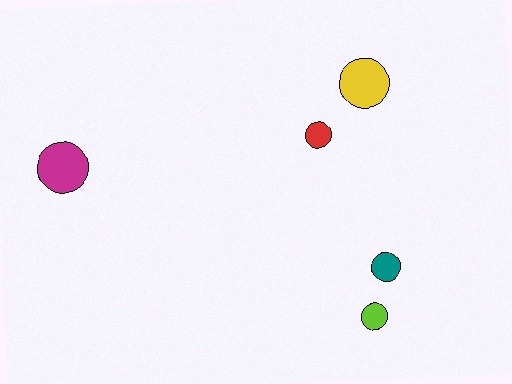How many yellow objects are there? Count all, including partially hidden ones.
There is 1 yellow object.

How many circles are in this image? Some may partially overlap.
There are 5 circles.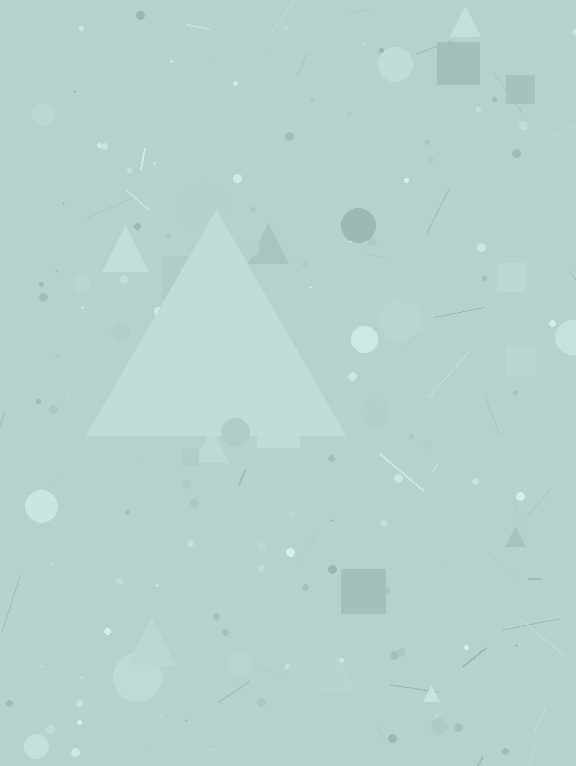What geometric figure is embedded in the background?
A triangle is embedded in the background.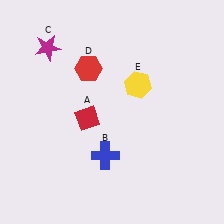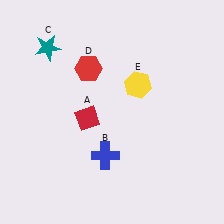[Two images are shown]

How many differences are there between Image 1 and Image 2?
There is 1 difference between the two images.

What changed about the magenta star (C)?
In Image 1, C is magenta. In Image 2, it changed to teal.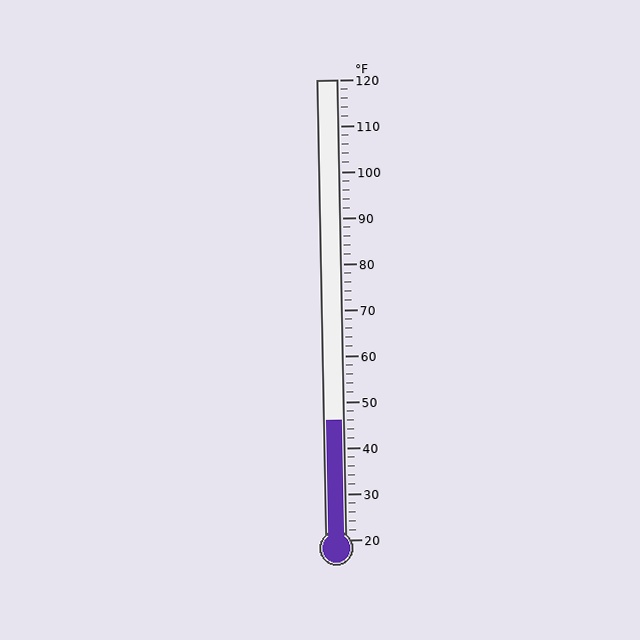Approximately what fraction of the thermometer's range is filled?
The thermometer is filled to approximately 25% of its range.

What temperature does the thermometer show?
The thermometer shows approximately 46°F.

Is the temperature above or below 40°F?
The temperature is above 40°F.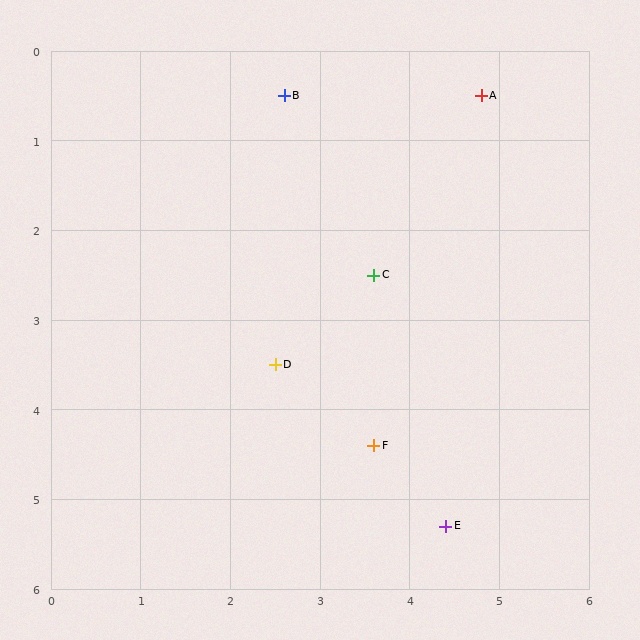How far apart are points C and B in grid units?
Points C and B are about 2.2 grid units apart.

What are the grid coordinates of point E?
Point E is at approximately (4.4, 5.3).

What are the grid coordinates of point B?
Point B is at approximately (2.6, 0.5).